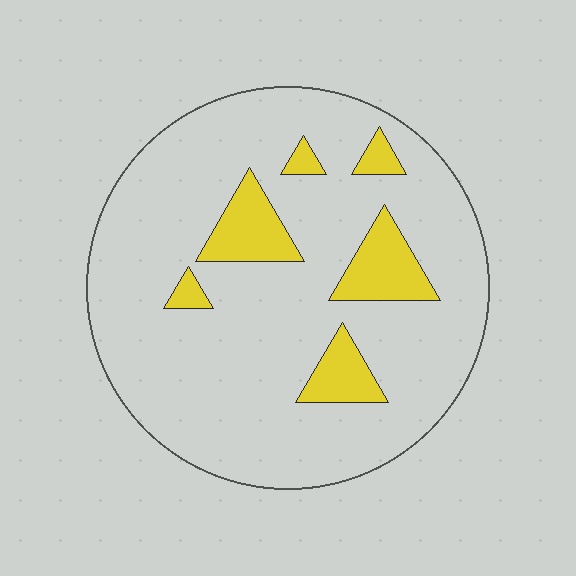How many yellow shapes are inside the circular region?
6.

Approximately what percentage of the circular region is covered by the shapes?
Approximately 15%.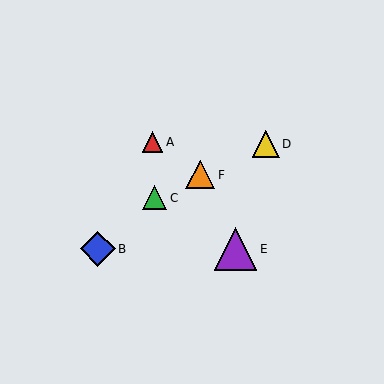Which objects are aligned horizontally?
Objects B, E are aligned horizontally.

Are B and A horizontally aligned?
No, B is at y≈249 and A is at y≈142.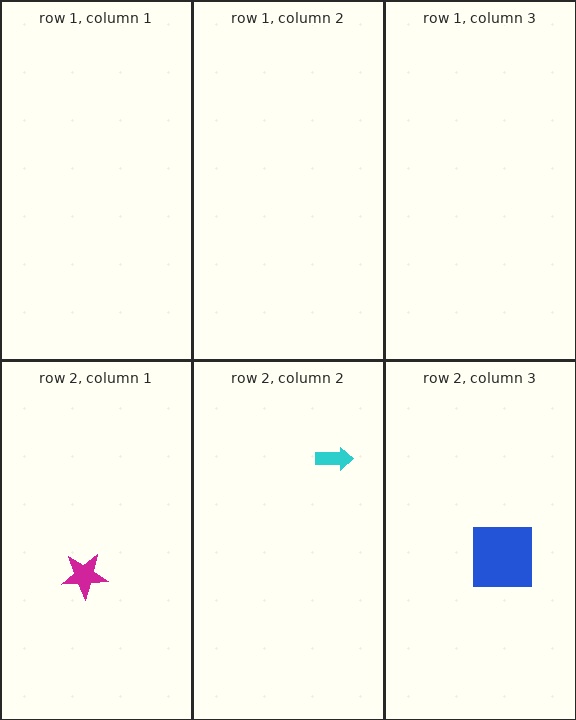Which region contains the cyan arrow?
The row 2, column 2 region.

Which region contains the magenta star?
The row 2, column 1 region.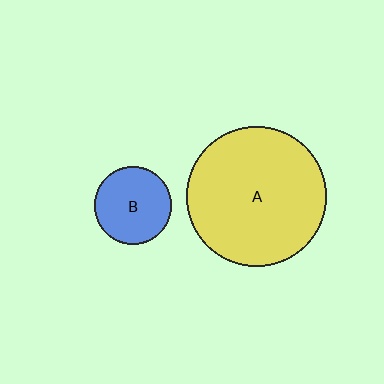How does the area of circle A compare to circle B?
Approximately 3.3 times.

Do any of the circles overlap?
No, none of the circles overlap.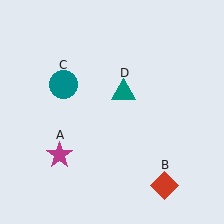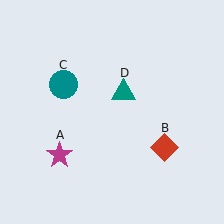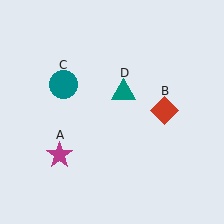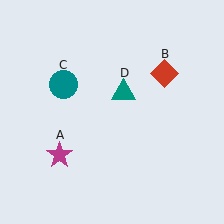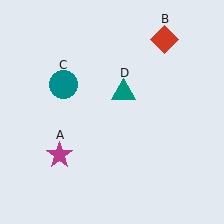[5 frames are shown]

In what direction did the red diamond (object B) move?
The red diamond (object B) moved up.